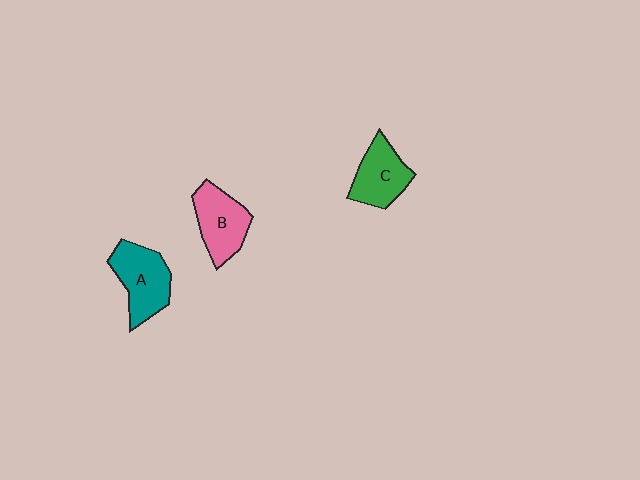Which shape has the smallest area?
Shape C (green).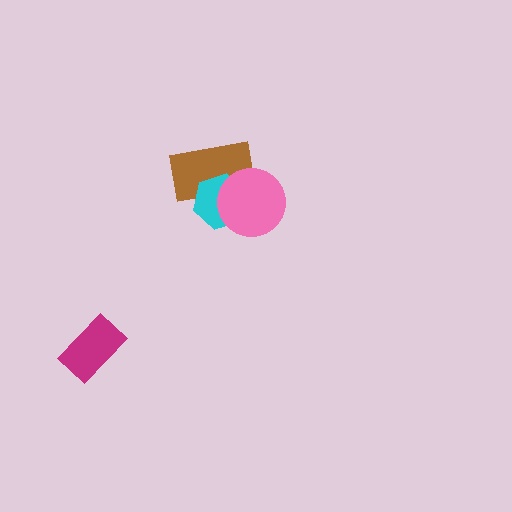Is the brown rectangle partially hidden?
Yes, it is partially covered by another shape.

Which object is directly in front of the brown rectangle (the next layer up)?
The cyan hexagon is directly in front of the brown rectangle.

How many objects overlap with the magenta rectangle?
0 objects overlap with the magenta rectangle.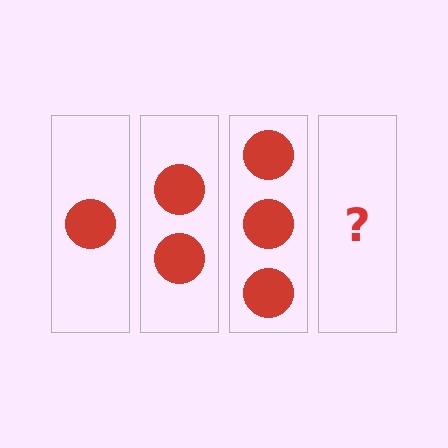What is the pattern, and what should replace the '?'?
The pattern is that each step adds one more circle. The '?' should be 4 circles.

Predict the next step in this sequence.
The next step is 4 circles.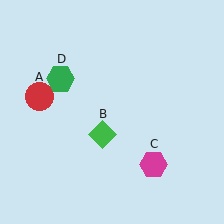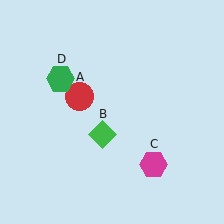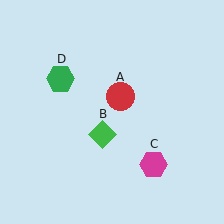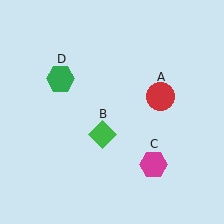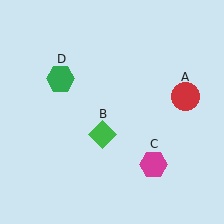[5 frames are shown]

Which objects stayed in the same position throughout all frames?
Green diamond (object B) and magenta hexagon (object C) and green hexagon (object D) remained stationary.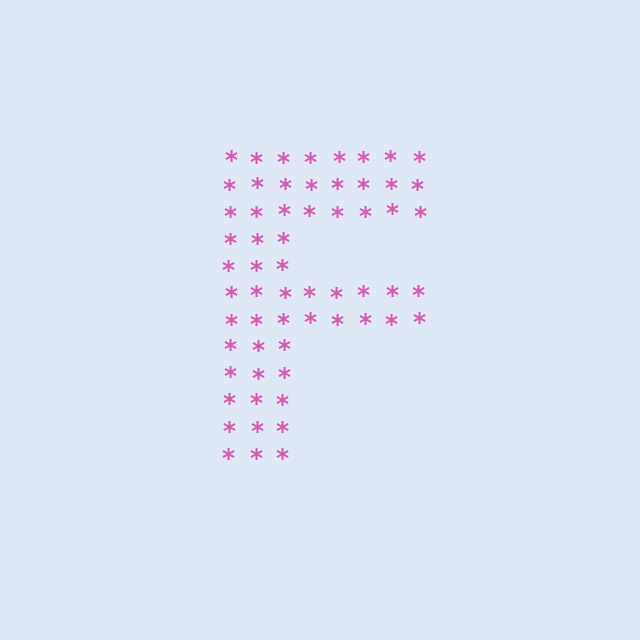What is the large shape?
The large shape is the letter F.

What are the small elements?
The small elements are asterisks.